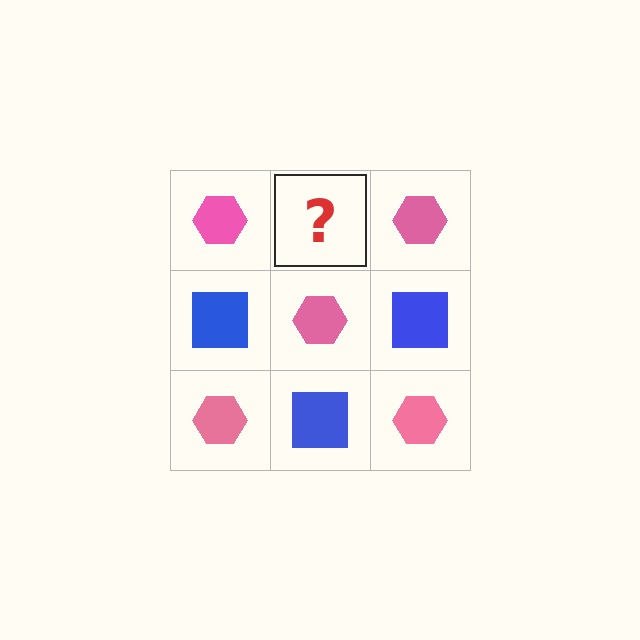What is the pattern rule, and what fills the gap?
The rule is that it alternates pink hexagon and blue square in a checkerboard pattern. The gap should be filled with a blue square.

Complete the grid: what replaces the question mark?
The question mark should be replaced with a blue square.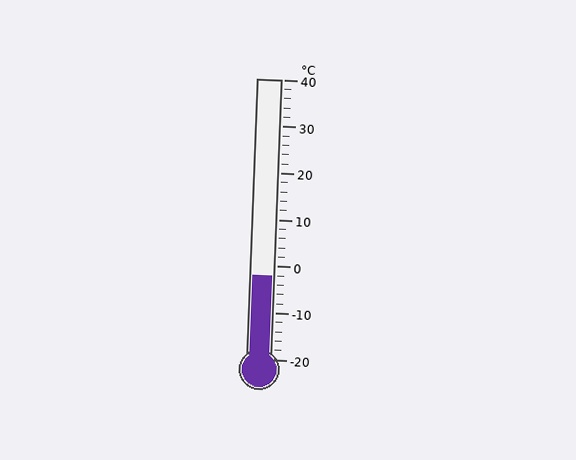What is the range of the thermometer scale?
The thermometer scale ranges from -20°C to 40°C.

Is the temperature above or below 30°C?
The temperature is below 30°C.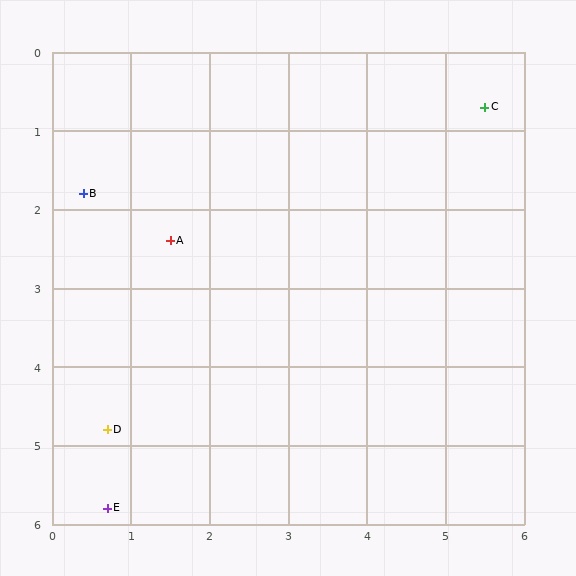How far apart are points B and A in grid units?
Points B and A are about 1.3 grid units apart.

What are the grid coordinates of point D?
Point D is at approximately (0.7, 4.8).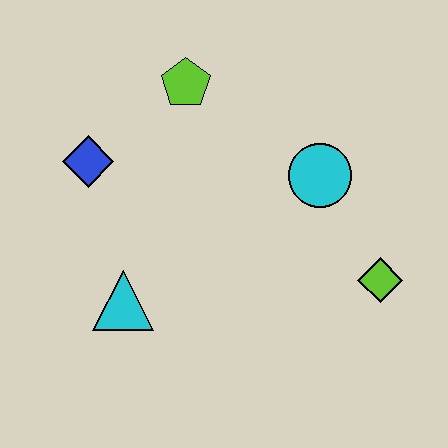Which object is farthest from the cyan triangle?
The lime diamond is farthest from the cyan triangle.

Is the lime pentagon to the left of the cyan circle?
Yes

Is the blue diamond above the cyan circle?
Yes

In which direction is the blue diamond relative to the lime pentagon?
The blue diamond is to the left of the lime pentagon.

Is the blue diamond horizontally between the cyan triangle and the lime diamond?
No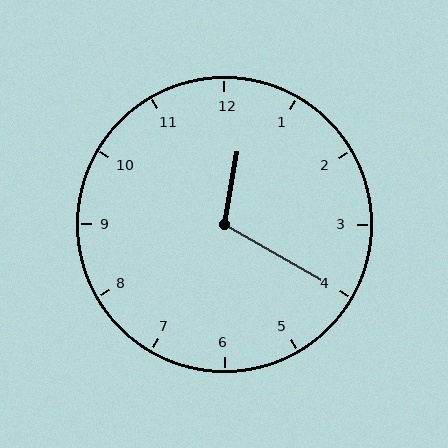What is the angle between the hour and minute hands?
Approximately 110 degrees.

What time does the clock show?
12:20.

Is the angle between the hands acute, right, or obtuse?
It is obtuse.